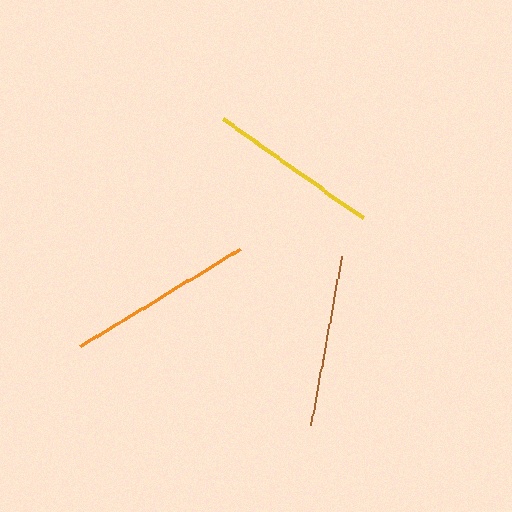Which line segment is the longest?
The orange line is the longest at approximately 187 pixels.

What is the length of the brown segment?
The brown segment is approximately 172 pixels long.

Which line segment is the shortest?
The yellow line is the shortest at approximately 171 pixels.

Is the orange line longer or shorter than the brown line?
The orange line is longer than the brown line.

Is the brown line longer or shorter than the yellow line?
The brown line is longer than the yellow line.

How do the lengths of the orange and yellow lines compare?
The orange and yellow lines are approximately the same length.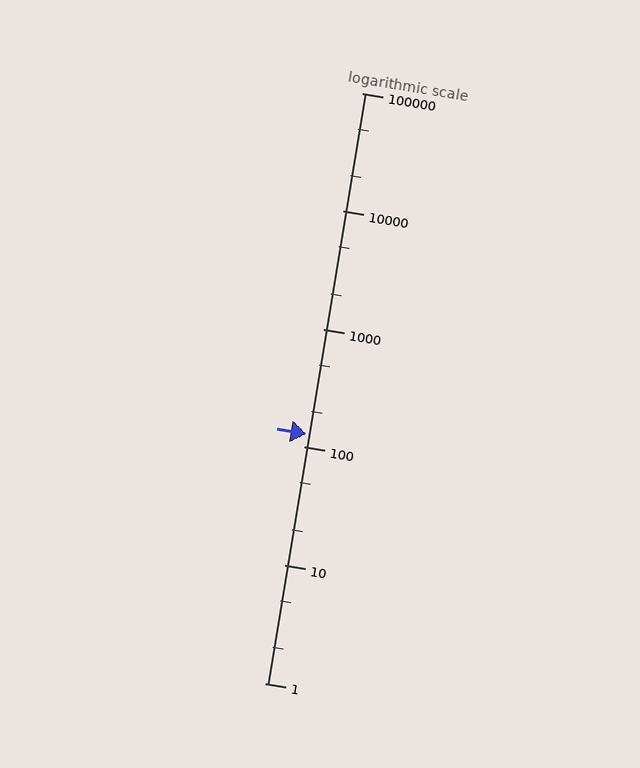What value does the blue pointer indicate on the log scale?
The pointer indicates approximately 130.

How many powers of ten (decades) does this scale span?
The scale spans 5 decades, from 1 to 100000.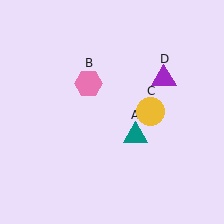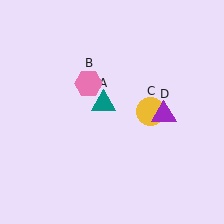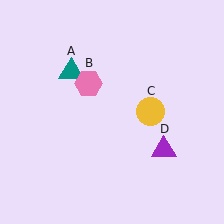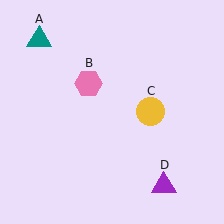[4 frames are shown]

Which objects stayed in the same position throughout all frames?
Pink hexagon (object B) and yellow circle (object C) remained stationary.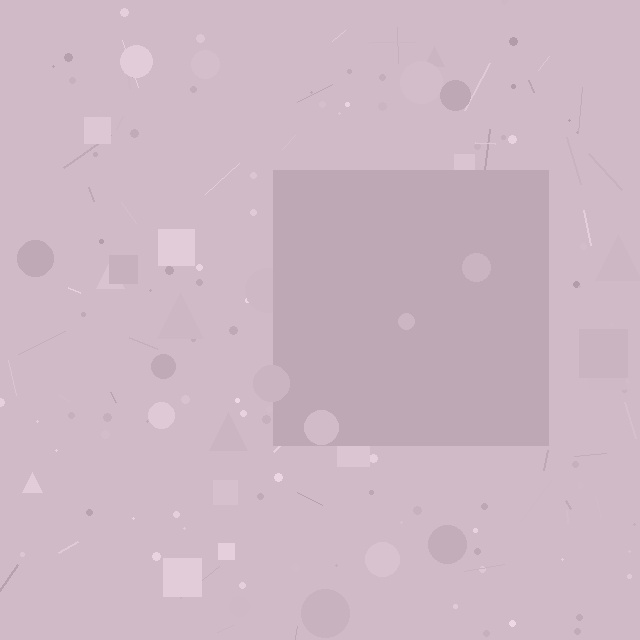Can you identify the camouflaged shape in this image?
The camouflaged shape is a square.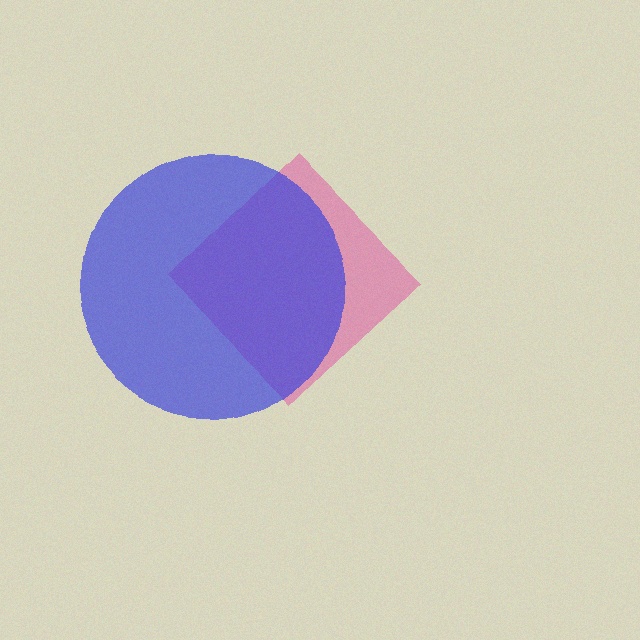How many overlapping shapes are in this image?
There are 2 overlapping shapes in the image.